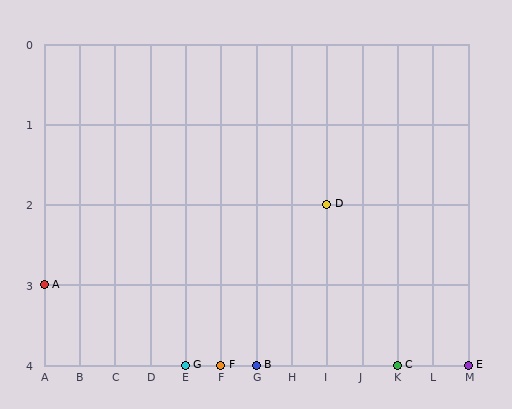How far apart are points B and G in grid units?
Points B and G are 2 columns apart.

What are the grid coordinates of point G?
Point G is at grid coordinates (E, 4).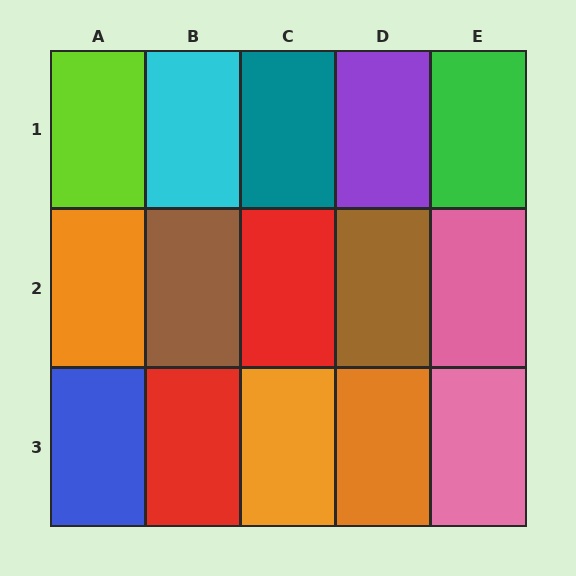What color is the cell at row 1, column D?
Purple.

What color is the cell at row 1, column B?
Cyan.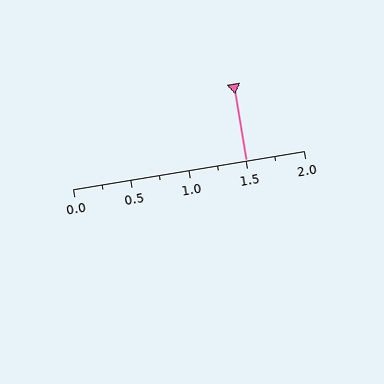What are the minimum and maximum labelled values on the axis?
The axis runs from 0.0 to 2.0.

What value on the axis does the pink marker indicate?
The marker indicates approximately 1.5.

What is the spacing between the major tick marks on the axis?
The major ticks are spaced 0.5 apart.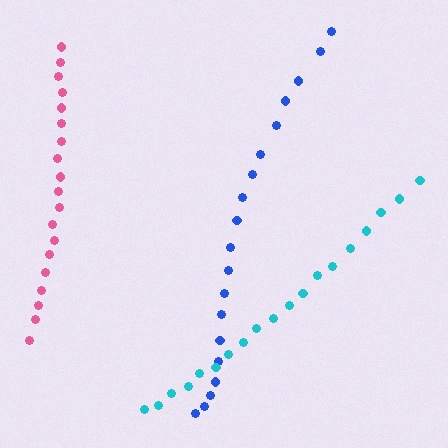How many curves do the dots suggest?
There are 3 distinct paths.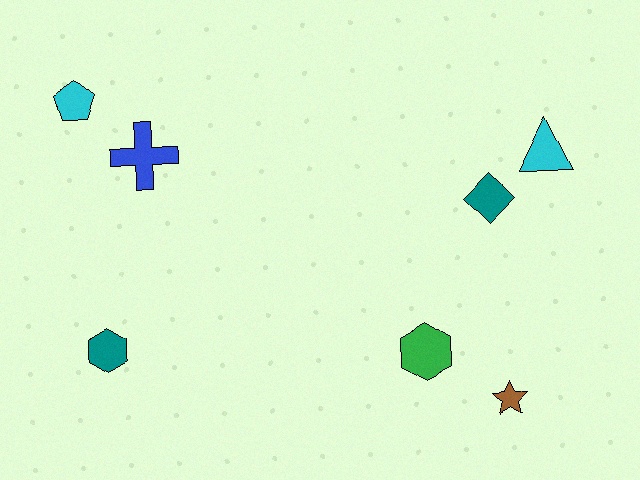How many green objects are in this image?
There is 1 green object.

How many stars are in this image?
There is 1 star.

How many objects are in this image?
There are 7 objects.